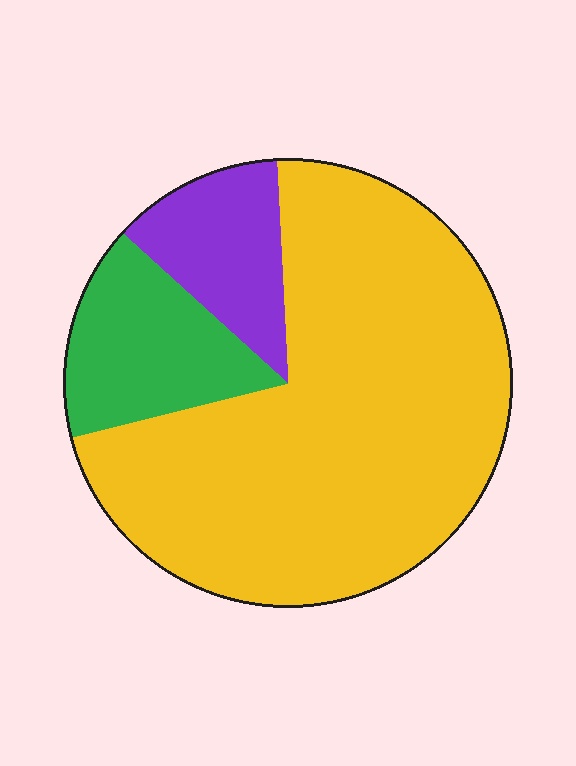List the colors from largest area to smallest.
From largest to smallest: yellow, green, purple.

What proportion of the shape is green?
Green takes up less than a sixth of the shape.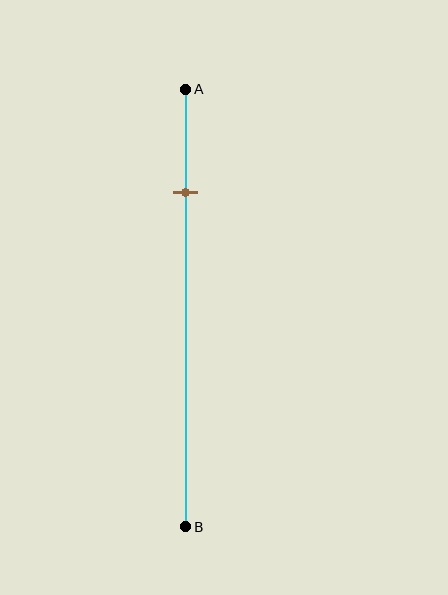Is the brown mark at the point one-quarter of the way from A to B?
Yes, the mark is approximately at the one-quarter point.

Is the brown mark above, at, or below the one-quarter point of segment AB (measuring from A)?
The brown mark is approximately at the one-quarter point of segment AB.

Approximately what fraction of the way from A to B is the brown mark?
The brown mark is approximately 25% of the way from A to B.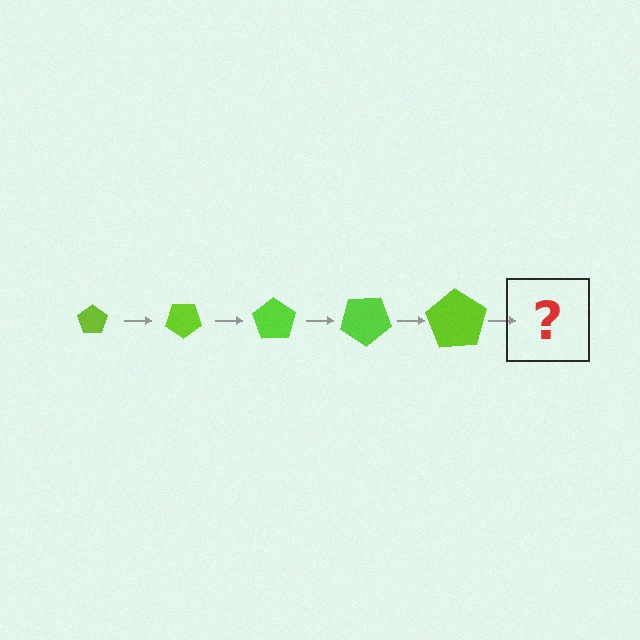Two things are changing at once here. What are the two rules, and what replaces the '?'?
The two rules are that the pentagon grows larger each step and it rotates 35 degrees each step. The '?' should be a pentagon, larger than the previous one and rotated 175 degrees from the start.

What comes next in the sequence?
The next element should be a pentagon, larger than the previous one and rotated 175 degrees from the start.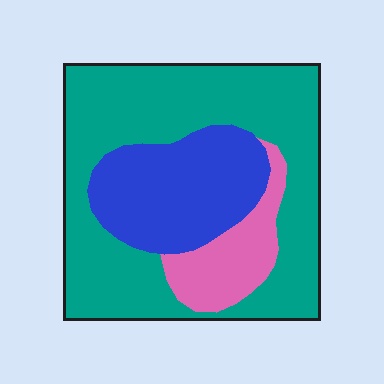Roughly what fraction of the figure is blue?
Blue covers about 25% of the figure.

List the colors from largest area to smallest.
From largest to smallest: teal, blue, pink.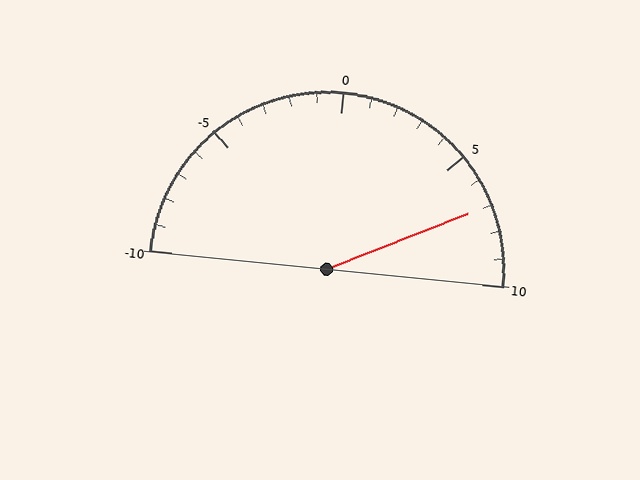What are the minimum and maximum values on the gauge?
The gauge ranges from -10 to 10.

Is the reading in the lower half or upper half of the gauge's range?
The reading is in the upper half of the range (-10 to 10).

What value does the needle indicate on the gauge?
The needle indicates approximately 7.